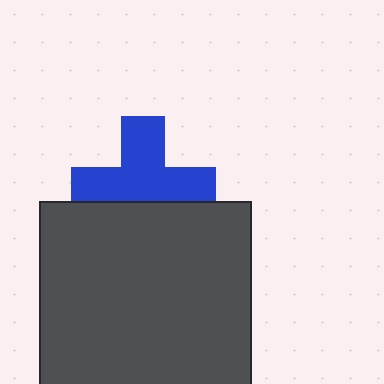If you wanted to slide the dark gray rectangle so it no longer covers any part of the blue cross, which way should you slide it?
Slide it down — that is the most direct way to separate the two shapes.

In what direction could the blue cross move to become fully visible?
The blue cross could move up. That would shift it out from behind the dark gray rectangle entirely.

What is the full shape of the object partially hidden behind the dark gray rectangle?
The partially hidden object is a blue cross.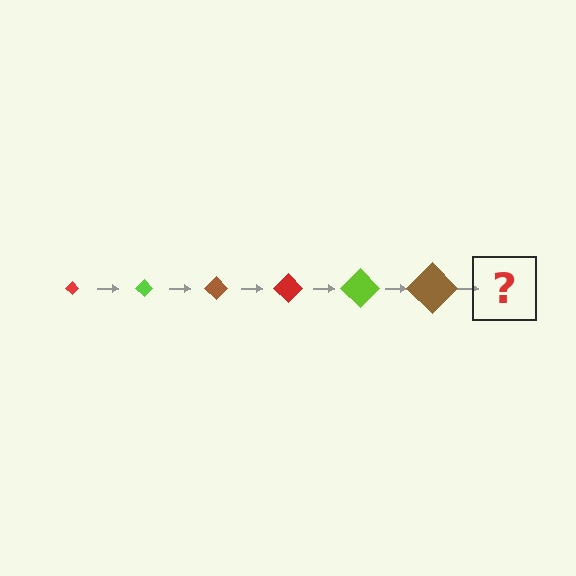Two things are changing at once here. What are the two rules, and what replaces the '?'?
The two rules are that the diamond grows larger each step and the color cycles through red, lime, and brown. The '?' should be a red diamond, larger than the previous one.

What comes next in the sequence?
The next element should be a red diamond, larger than the previous one.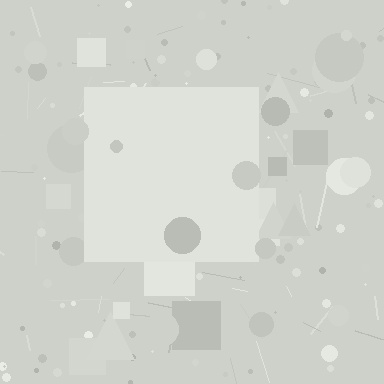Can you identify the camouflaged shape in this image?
The camouflaged shape is a square.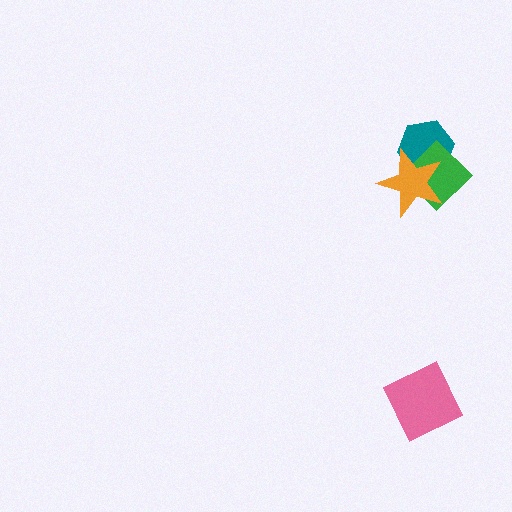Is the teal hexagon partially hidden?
Yes, it is partially covered by another shape.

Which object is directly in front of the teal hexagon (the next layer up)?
The green diamond is directly in front of the teal hexagon.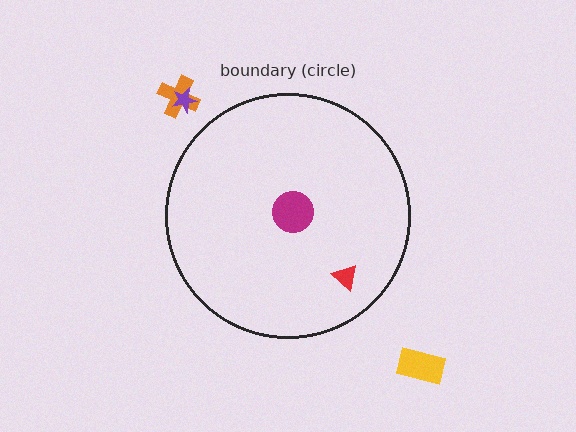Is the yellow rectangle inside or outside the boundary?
Outside.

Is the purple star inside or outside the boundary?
Outside.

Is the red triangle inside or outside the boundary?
Inside.